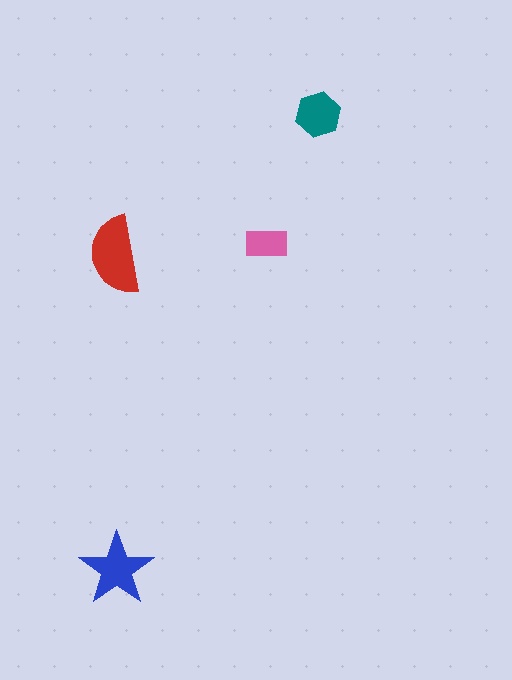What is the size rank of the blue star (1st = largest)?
2nd.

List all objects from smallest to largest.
The pink rectangle, the teal hexagon, the blue star, the red semicircle.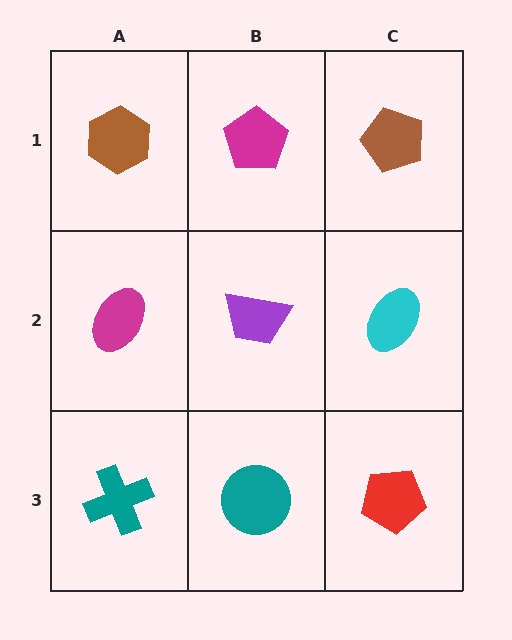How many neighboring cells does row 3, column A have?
2.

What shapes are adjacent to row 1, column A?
A magenta ellipse (row 2, column A), a magenta pentagon (row 1, column B).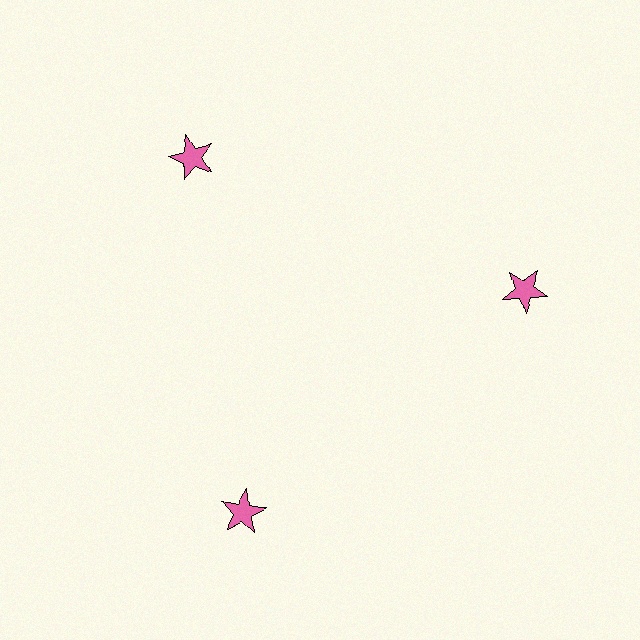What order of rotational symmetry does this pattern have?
This pattern has 3-fold rotational symmetry.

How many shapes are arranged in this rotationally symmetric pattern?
There are 3 shapes, arranged in 3 groups of 1.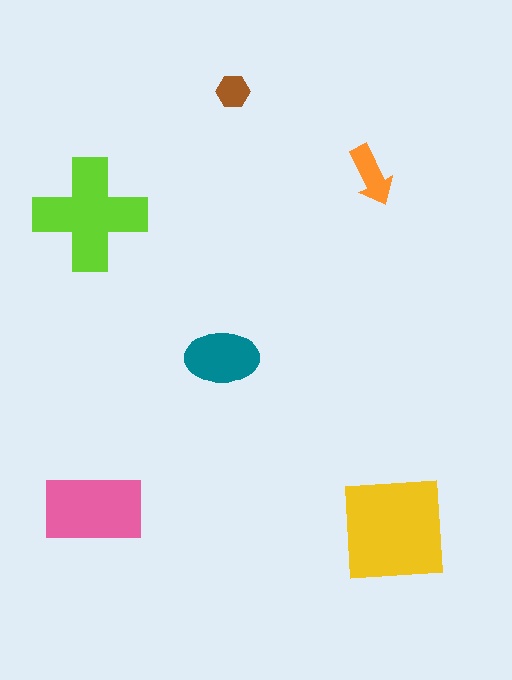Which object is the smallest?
The brown hexagon.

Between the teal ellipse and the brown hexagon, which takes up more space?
The teal ellipse.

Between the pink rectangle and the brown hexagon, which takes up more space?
The pink rectangle.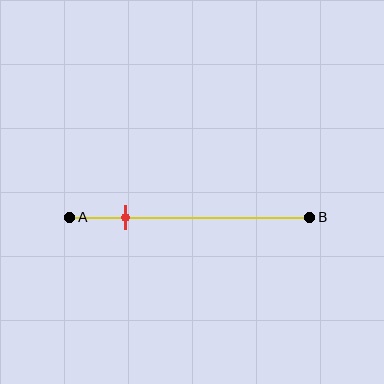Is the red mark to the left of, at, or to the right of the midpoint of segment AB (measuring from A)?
The red mark is to the left of the midpoint of segment AB.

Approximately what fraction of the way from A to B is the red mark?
The red mark is approximately 25% of the way from A to B.